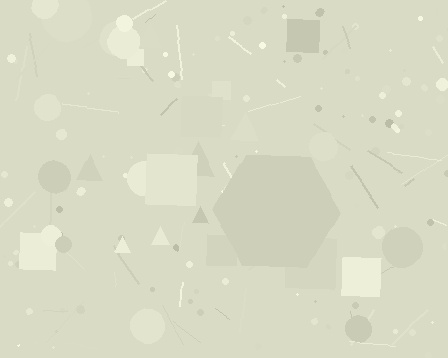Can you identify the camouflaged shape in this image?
The camouflaged shape is a hexagon.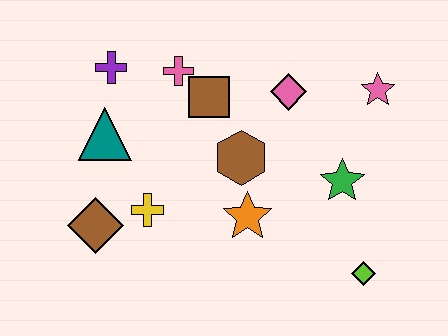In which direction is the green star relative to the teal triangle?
The green star is to the right of the teal triangle.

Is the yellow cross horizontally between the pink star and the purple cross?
Yes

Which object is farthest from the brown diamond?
The pink star is farthest from the brown diamond.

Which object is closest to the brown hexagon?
The orange star is closest to the brown hexagon.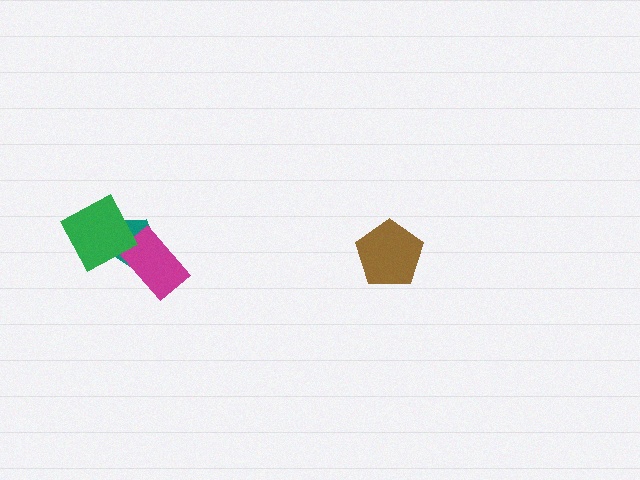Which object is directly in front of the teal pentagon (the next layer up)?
The magenta rectangle is directly in front of the teal pentagon.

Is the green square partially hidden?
No, no other shape covers it.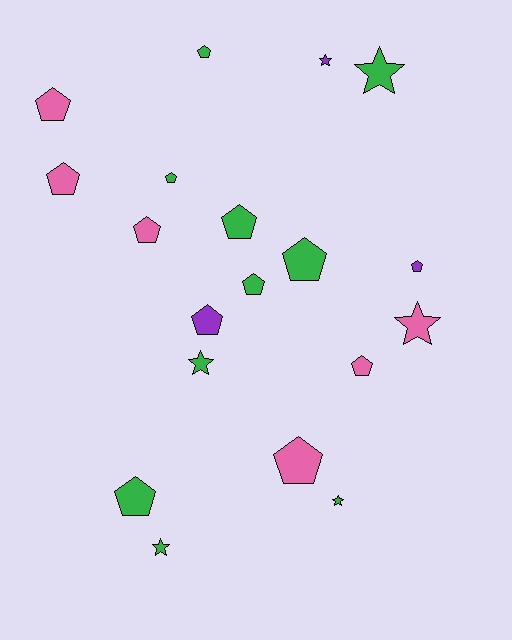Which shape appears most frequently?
Pentagon, with 13 objects.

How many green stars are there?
There are 4 green stars.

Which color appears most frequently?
Green, with 10 objects.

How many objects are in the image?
There are 19 objects.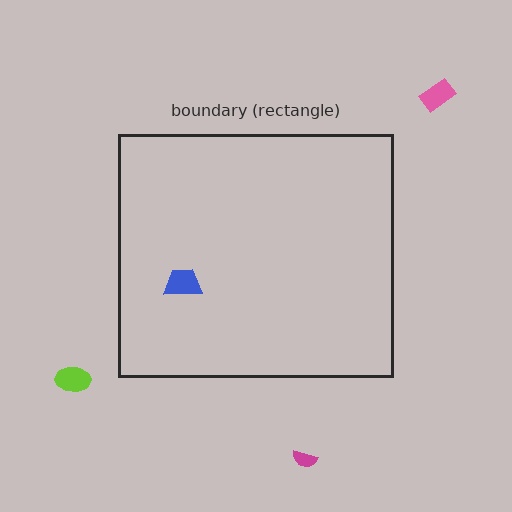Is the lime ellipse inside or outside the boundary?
Outside.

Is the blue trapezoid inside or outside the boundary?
Inside.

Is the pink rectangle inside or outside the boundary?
Outside.